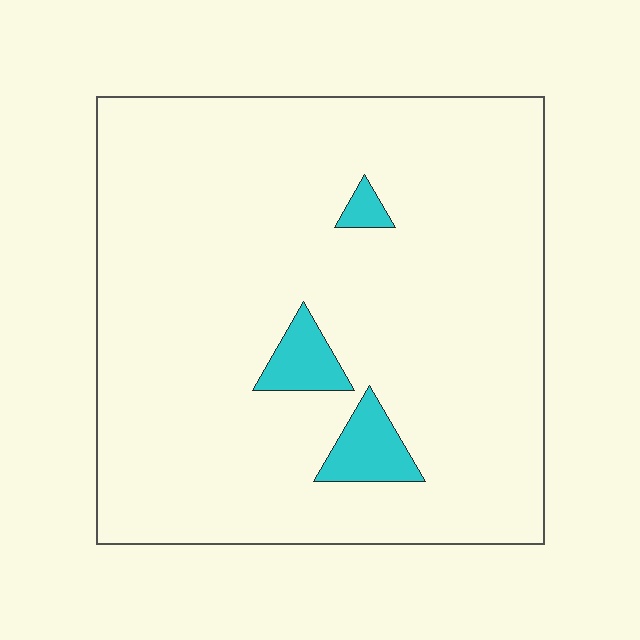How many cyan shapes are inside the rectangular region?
3.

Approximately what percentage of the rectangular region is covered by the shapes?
Approximately 5%.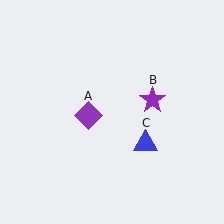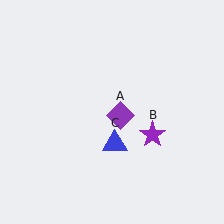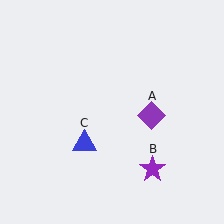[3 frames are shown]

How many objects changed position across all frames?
3 objects changed position: purple diamond (object A), purple star (object B), blue triangle (object C).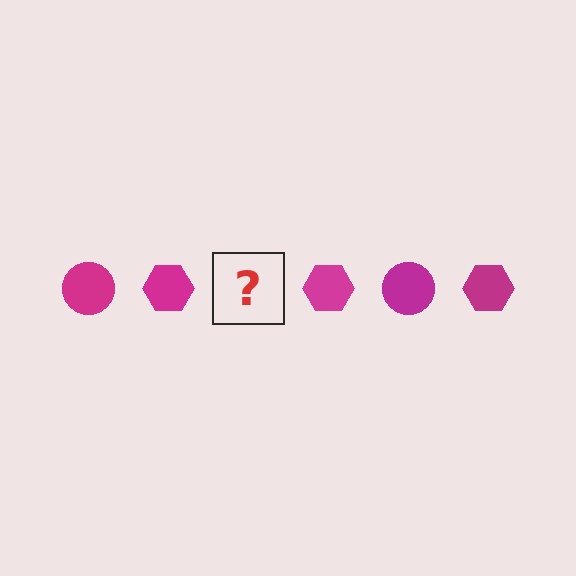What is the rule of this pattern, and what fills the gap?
The rule is that the pattern cycles through circle, hexagon shapes in magenta. The gap should be filled with a magenta circle.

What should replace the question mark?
The question mark should be replaced with a magenta circle.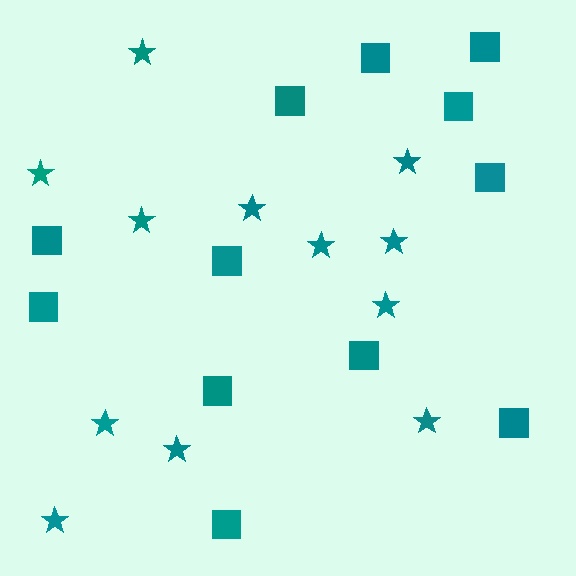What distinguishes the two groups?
There are 2 groups: one group of stars (12) and one group of squares (12).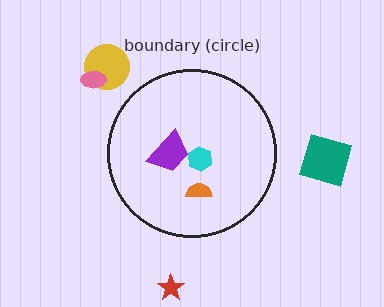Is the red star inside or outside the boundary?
Outside.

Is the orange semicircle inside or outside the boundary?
Inside.